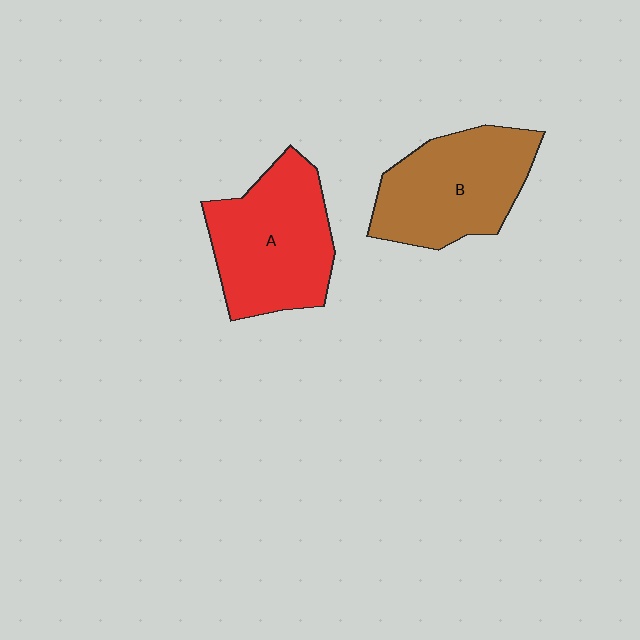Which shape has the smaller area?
Shape B (brown).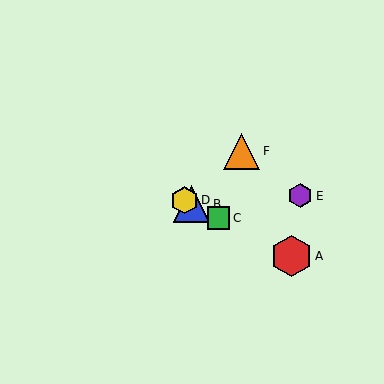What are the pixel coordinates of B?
Object B is at (192, 204).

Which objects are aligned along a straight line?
Objects A, B, C, D are aligned along a straight line.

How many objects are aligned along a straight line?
4 objects (A, B, C, D) are aligned along a straight line.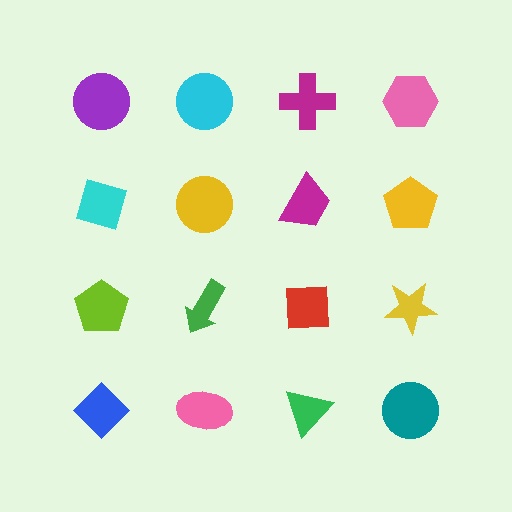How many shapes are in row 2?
4 shapes.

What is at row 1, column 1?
A purple circle.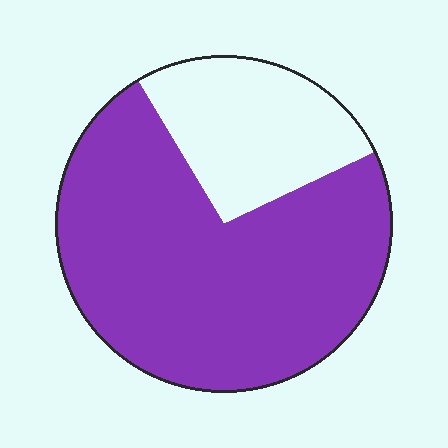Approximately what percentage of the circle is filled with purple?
Approximately 75%.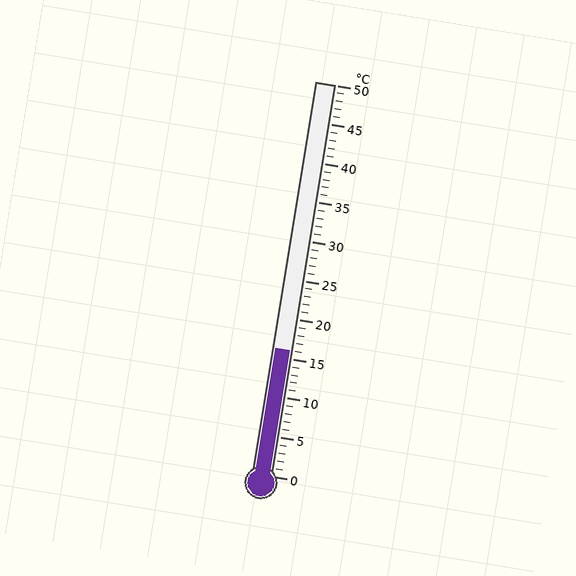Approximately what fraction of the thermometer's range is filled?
The thermometer is filled to approximately 30% of its range.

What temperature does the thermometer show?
The thermometer shows approximately 16°C.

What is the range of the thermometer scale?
The thermometer scale ranges from 0°C to 50°C.